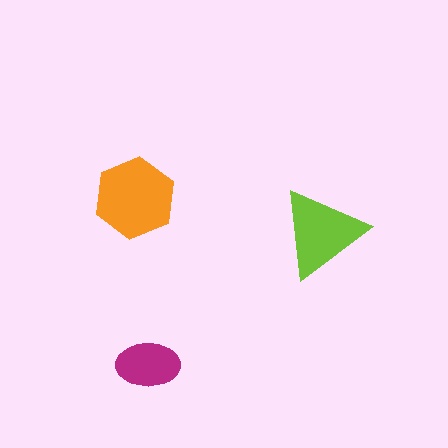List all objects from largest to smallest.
The orange hexagon, the lime triangle, the magenta ellipse.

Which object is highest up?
The orange hexagon is topmost.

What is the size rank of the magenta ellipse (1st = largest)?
3rd.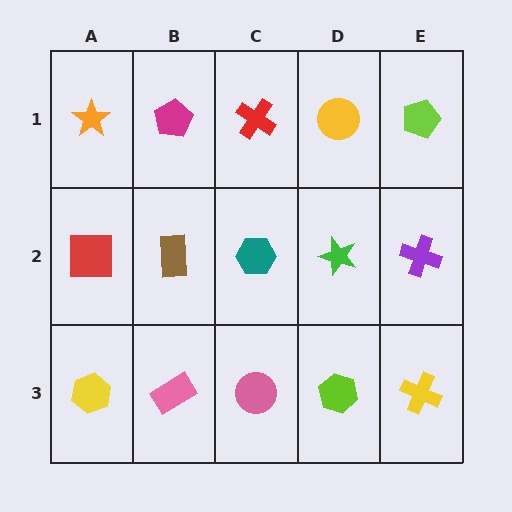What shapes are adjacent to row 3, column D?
A green star (row 2, column D), a pink circle (row 3, column C), a yellow cross (row 3, column E).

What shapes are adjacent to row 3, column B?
A brown rectangle (row 2, column B), a yellow hexagon (row 3, column A), a pink circle (row 3, column C).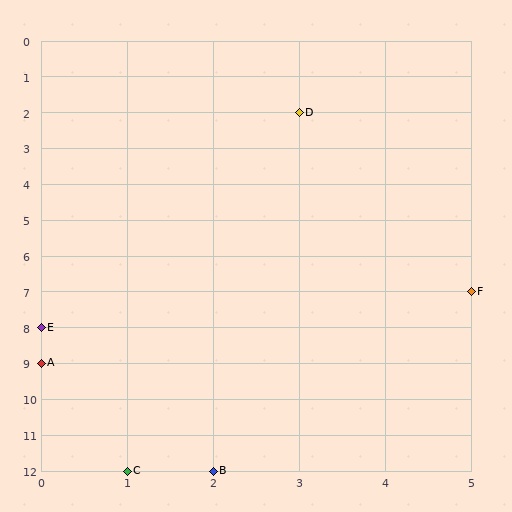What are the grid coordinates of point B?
Point B is at grid coordinates (2, 12).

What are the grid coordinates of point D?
Point D is at grid coordinates (3, 2).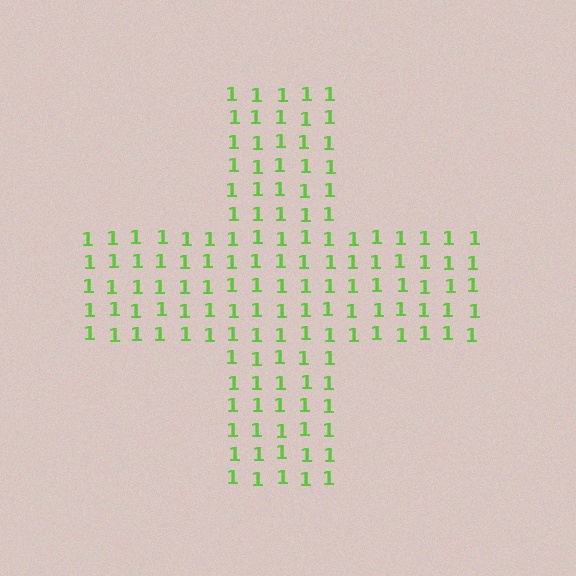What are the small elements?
The small elements are digit 1's.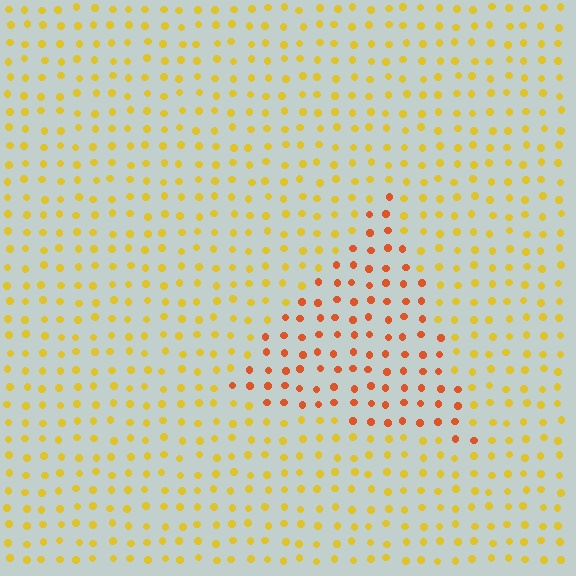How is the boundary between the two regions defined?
The boundary is defined purely by a slight shift in hue (about 37 degrees). Spacing, size, and orientation are identical on both sides.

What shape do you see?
I see a triangle.